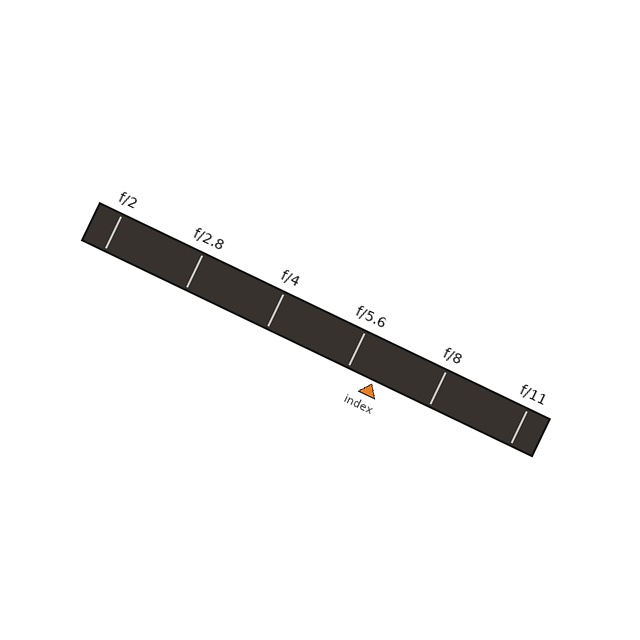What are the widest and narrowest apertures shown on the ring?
The widest aperture shown is f/2 and the narrowest is f/11.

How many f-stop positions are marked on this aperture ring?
There are 6 f-stop positions marked.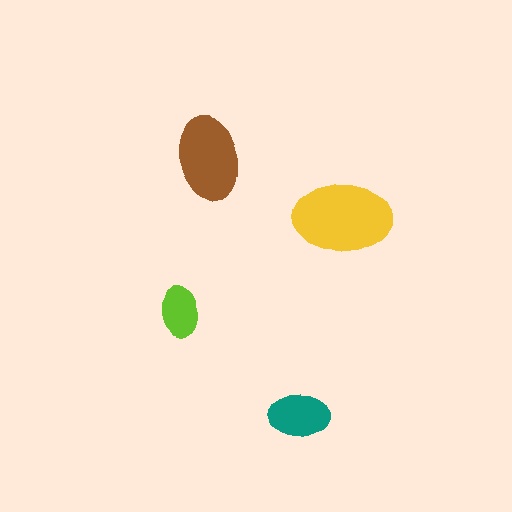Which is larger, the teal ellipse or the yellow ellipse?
The yellow one.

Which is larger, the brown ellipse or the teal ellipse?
The brown one.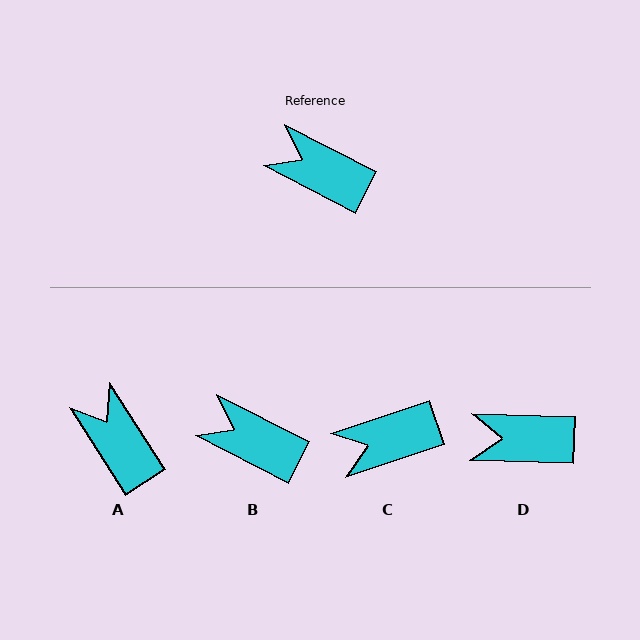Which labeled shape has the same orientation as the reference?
B.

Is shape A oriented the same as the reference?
No, it is off by about 30 degrees.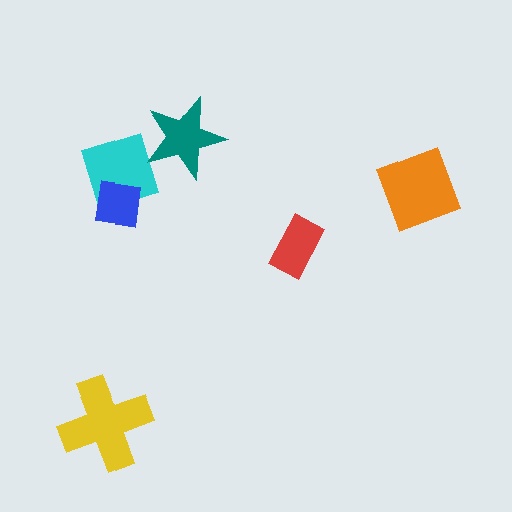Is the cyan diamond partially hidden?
Yes, it is partially covered by another shape.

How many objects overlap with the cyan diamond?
2 objects overlap with the cyan diamond.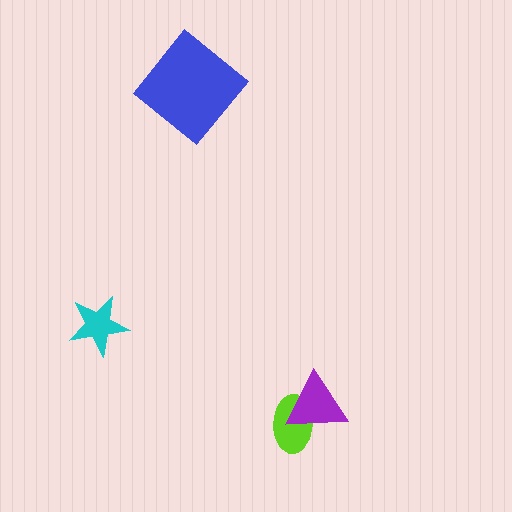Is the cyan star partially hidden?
No, no other shape covers it.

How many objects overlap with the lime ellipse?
1 object overlaps with the lime ellipse.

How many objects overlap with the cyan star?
0 objects overlap with the cyan star.